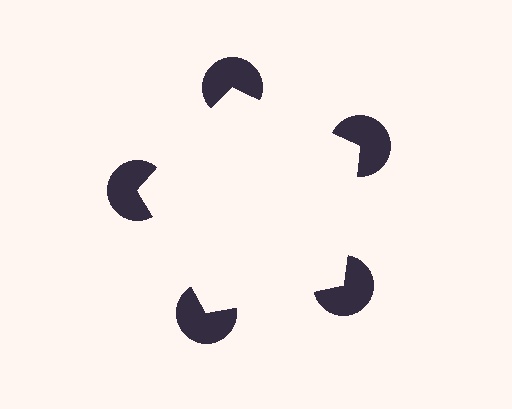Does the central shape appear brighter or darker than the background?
It typically appears slightly brighter than the background, even though no actual brightness change is drawn.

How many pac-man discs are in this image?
There are 5 — one at each vertex of the illusory pentagon.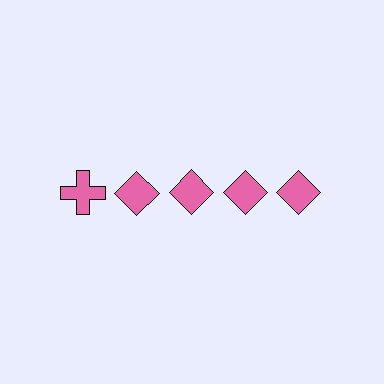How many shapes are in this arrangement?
There are 5 shapes arranged in a grid pattern.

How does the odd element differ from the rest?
It has a different shape: cross instead of diamond.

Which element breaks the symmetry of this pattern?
The pink cross in the top row, leftmost column breaks the symmetry. All other shapes are pink diamonds.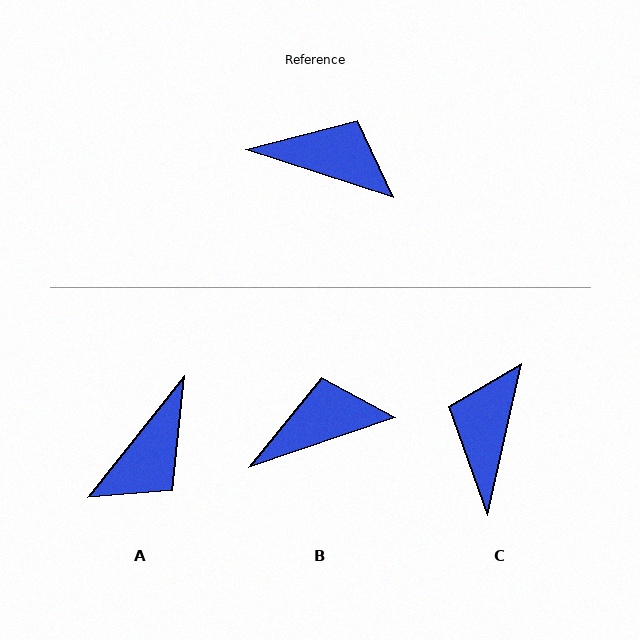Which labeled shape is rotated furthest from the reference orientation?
A, about 110 degrees away.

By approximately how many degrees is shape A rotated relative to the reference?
Approximately 110 degrees clockwise.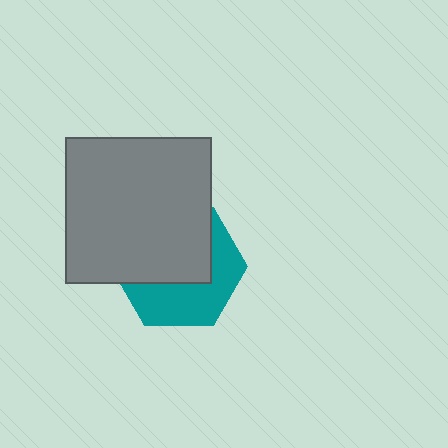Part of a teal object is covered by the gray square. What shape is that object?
It is a hexagon.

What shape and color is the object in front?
The object in front is a gray square.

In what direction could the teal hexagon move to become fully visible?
The teal hexagon could move down. That would shift it out from behind the gray square entirely.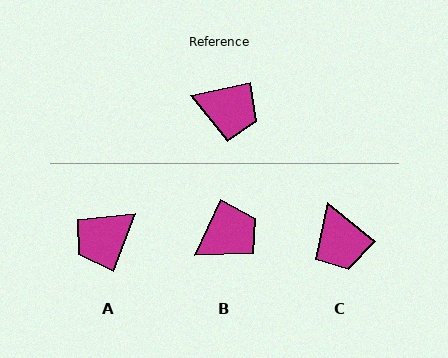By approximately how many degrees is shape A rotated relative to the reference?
Approximately 123 degrees clockwise.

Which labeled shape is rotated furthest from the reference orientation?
A, about 123 degrees away.